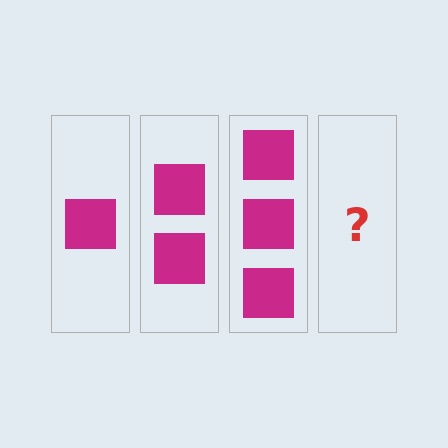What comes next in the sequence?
The next element should be 4 squares.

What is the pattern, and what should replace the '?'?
The pattern is that each step adds one more square. The '?' should be 4 squares.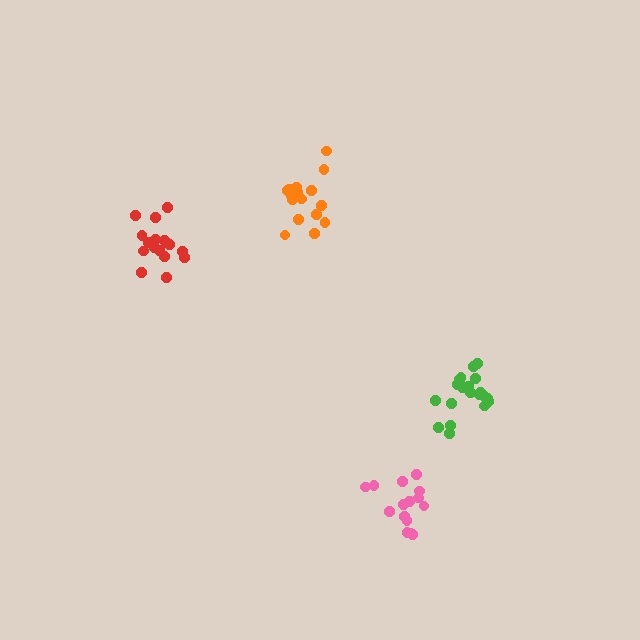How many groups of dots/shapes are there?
There are 4 groups.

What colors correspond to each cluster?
The clusters are colored: green, red, orange, pink.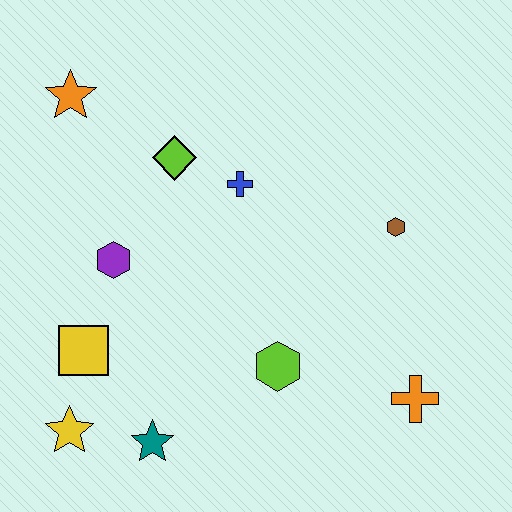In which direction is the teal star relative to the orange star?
The teal star is below the orange star.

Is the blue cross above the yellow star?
Yes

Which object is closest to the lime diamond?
The blue cross is closest to the lime diamond.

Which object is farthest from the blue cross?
The yellow star is farthest from the blue cross.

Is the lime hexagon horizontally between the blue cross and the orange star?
No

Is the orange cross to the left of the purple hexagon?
No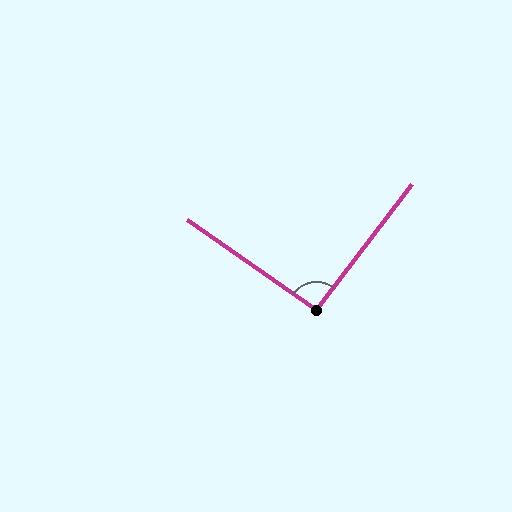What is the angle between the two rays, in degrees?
Approximately 92 degrees.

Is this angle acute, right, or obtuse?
It is approximately a right angle.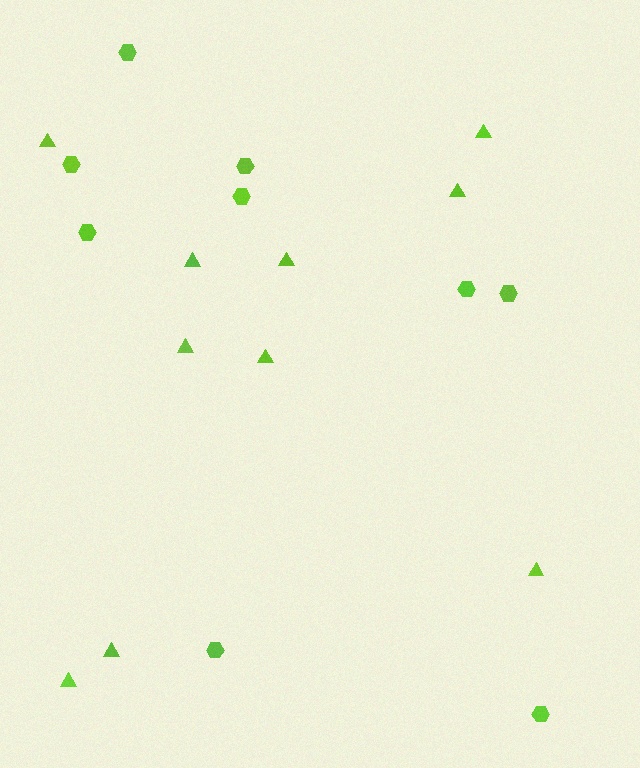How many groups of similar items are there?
There are 2 groups: one group of triangles (10) and one group of hexagons (9).